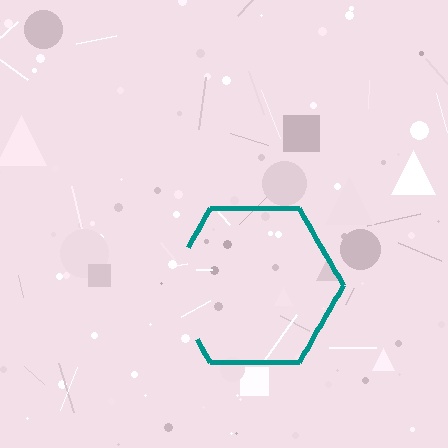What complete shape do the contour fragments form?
The contour fragments form a hexagon.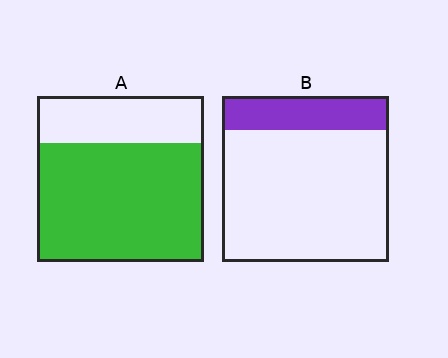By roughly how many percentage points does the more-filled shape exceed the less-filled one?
By roughly 50 percentage points (A over B).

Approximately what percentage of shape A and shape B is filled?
A is approximately 70% and B is approximately 20%.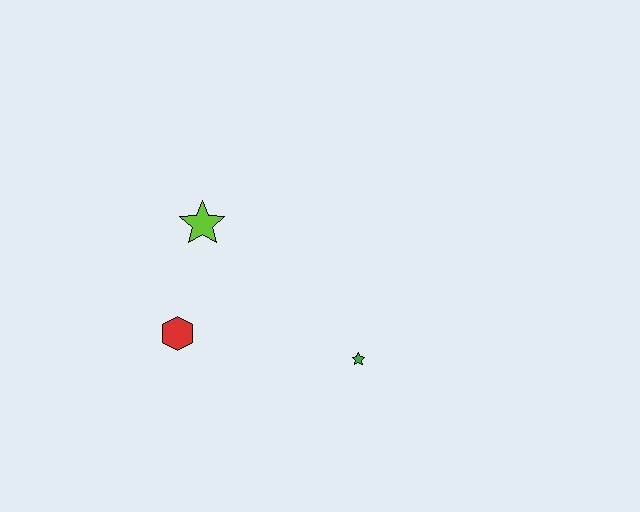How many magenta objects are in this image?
There are no magenta objects.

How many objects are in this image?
There are 3 objects.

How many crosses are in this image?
There are no crosses.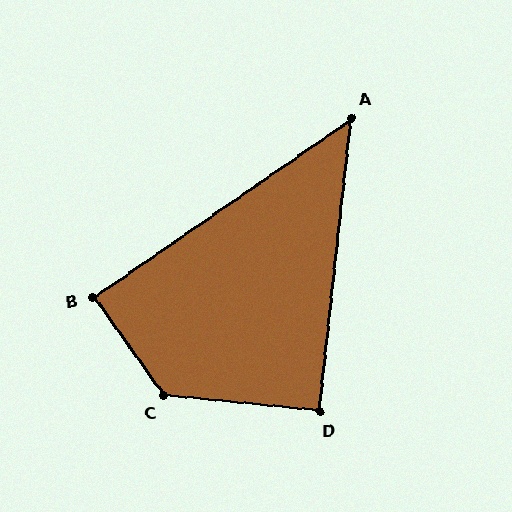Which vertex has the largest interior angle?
C, at approximately 131 degrees.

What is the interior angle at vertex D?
Approximately 91 degrees (approximately right).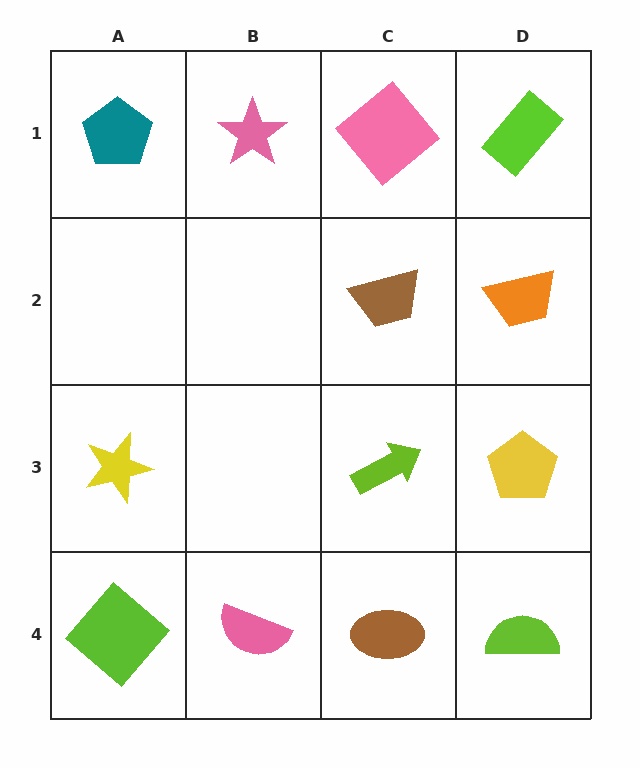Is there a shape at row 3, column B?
No, that cell is empty.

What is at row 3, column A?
A yellow star.